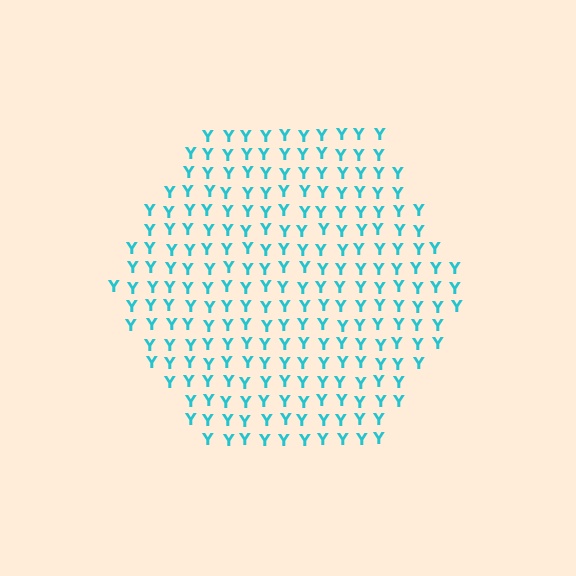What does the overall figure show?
The overall figure shows a hexagon.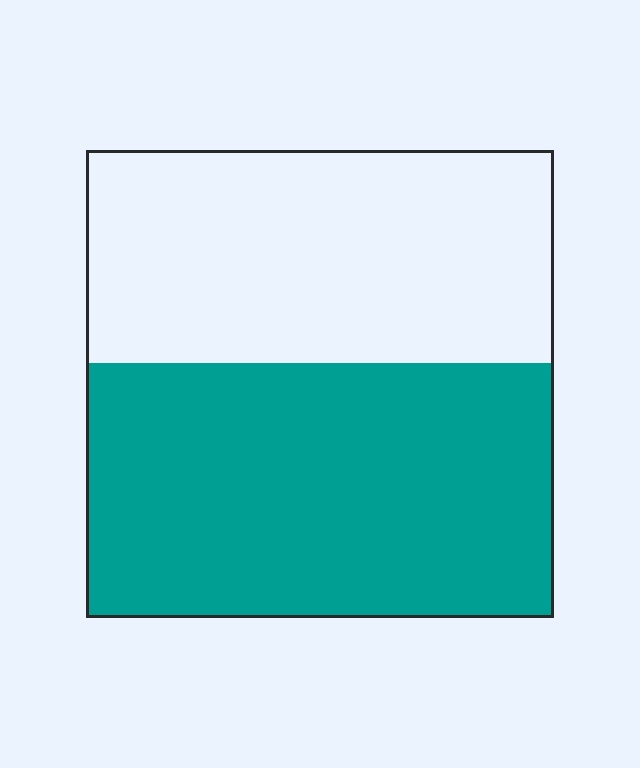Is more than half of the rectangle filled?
Yes.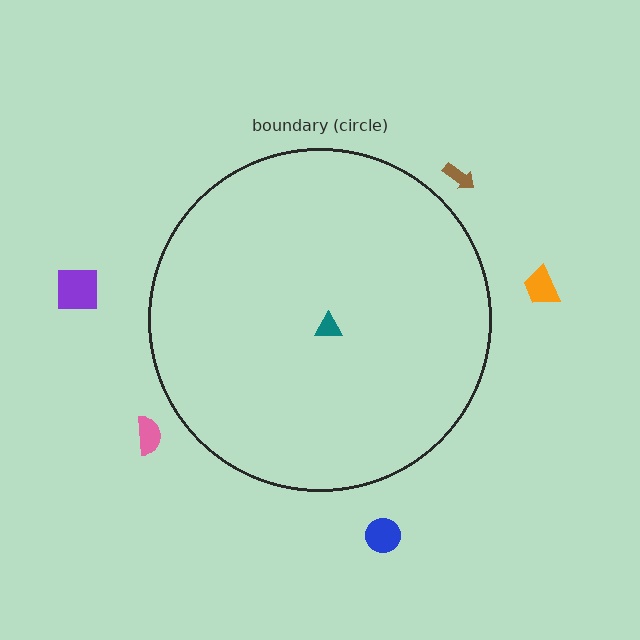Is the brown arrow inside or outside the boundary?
Outside.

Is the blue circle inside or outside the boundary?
Outside.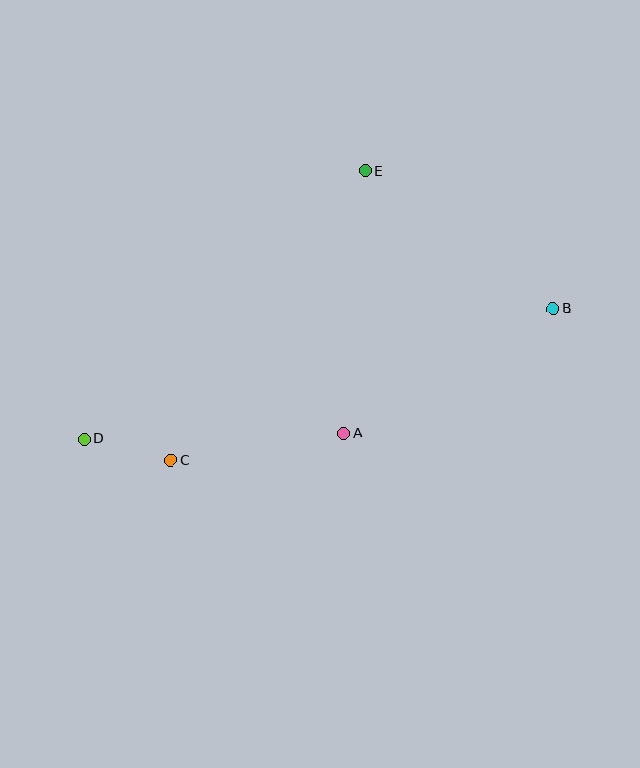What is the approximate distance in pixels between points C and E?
The distance between C and E is approximately 349 pixels.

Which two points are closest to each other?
Points C and D are closest to each other.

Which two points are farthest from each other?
Points B and D are farthest from each other.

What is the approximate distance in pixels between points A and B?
The distance between A and B is approximately 244 pixels.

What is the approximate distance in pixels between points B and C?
The distance between B and C is approximately 412 pixels.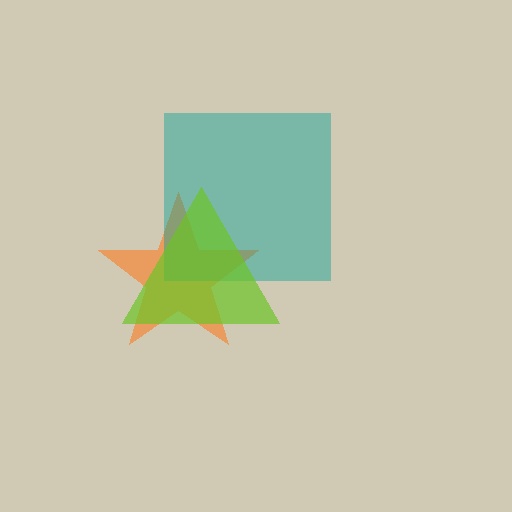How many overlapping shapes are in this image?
There are 3 overlapping shapes in the image.